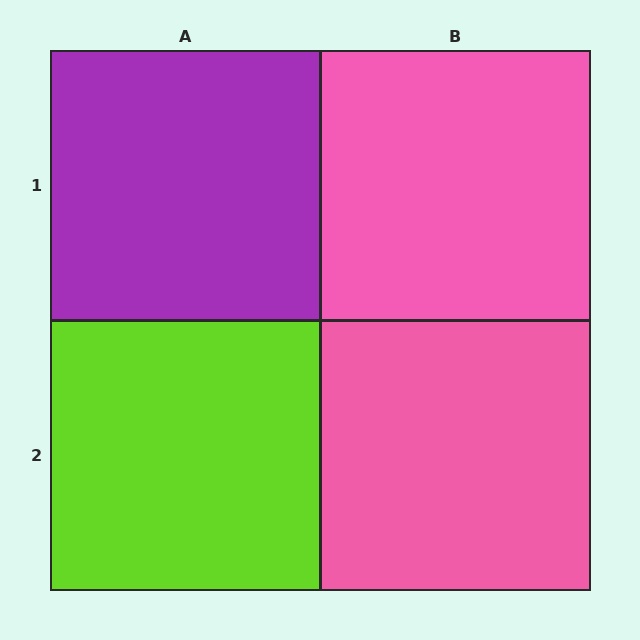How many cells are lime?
1 cell is lime.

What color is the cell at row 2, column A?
Lime.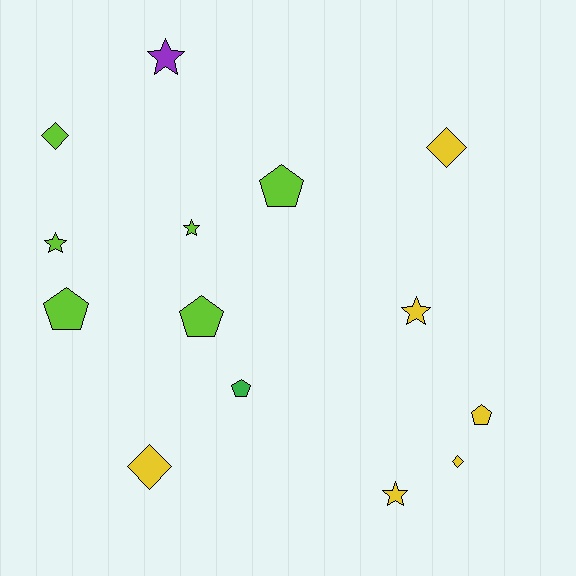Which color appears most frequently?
Lime, with 6 objects.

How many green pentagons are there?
There is 1 green pentagon.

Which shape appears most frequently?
Star, with 5 objects.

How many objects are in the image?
There are 14 objects.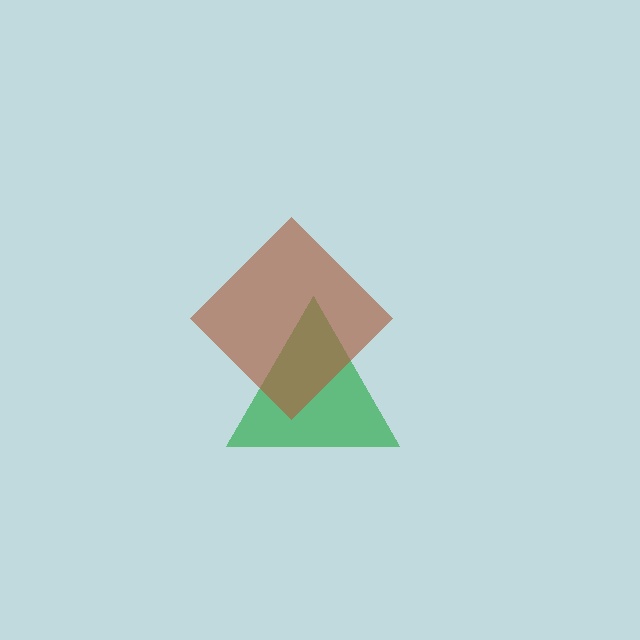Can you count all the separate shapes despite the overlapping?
Yes, there are 2 separate shapes.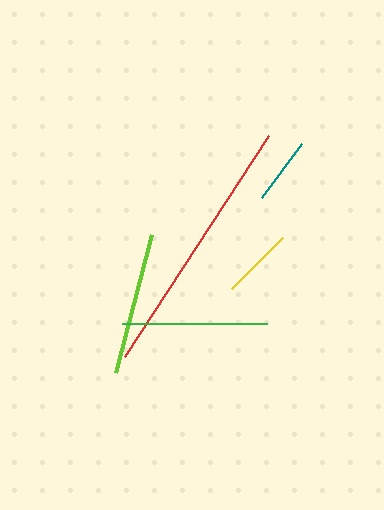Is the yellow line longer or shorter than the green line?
The green line is longer than the yellow line.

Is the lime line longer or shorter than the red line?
The red line is longer than the lime line.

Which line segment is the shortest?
The teal line is the shortest at approximately 68 pixels.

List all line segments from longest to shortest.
From longest to shortest: red, green, lime, yellow, teal.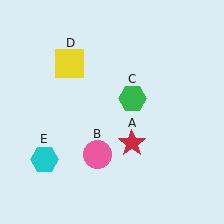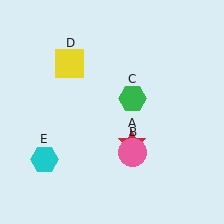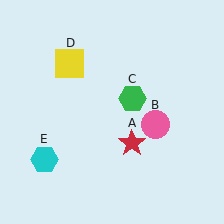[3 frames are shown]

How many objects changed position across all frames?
1 object changed position: pink circle (object B).